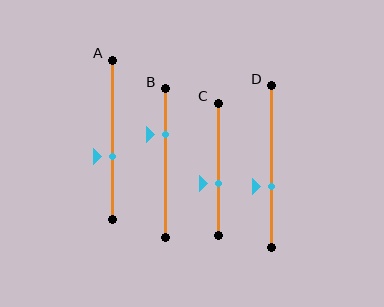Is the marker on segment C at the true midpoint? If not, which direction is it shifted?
No, the marker on segment C is shifted downward by about 11% of the segment length.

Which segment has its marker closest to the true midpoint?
Segment A has its marker closest to the true midpoint.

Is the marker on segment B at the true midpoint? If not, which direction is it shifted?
No, the marker on segment B is shifted upward by about 19% of the segment length.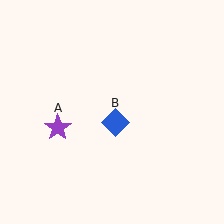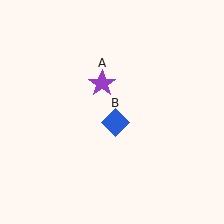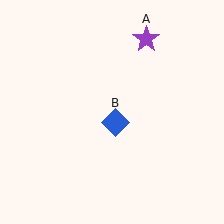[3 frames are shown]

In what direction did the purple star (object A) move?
The purple star (object A) moved up and to the right.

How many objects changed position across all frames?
1 object changed position: purple star (object A).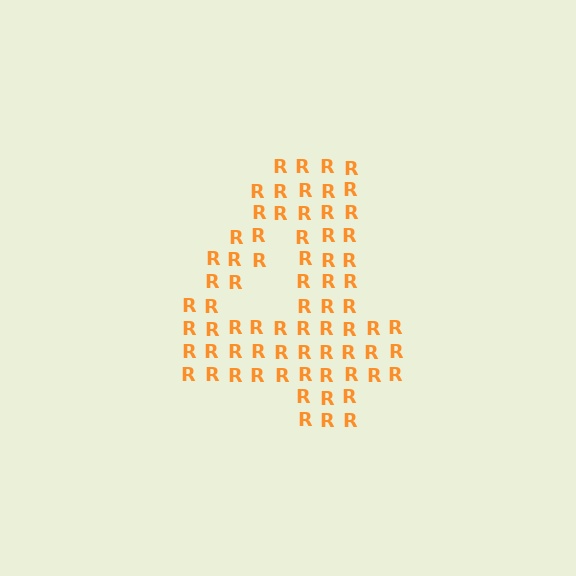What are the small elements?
The small elements are letter R's.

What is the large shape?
The large shape is the digit 4.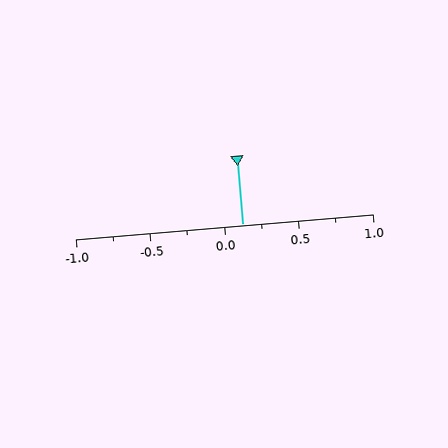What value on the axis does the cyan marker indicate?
The marker indicates approximately 0.12.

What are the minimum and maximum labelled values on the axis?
The axis runs from -1.0 to 1.0.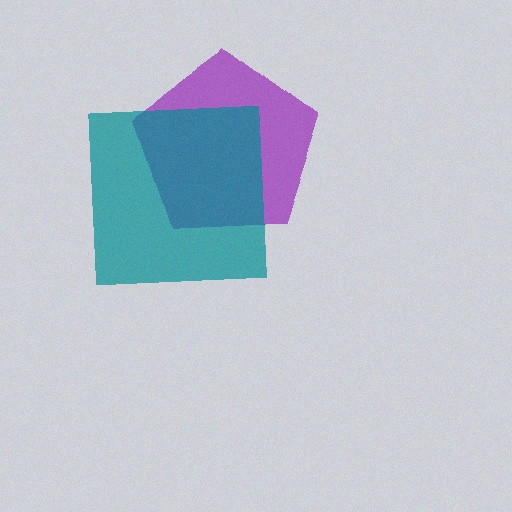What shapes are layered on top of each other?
The layered shapes are: a purple pentagon, a teal square.